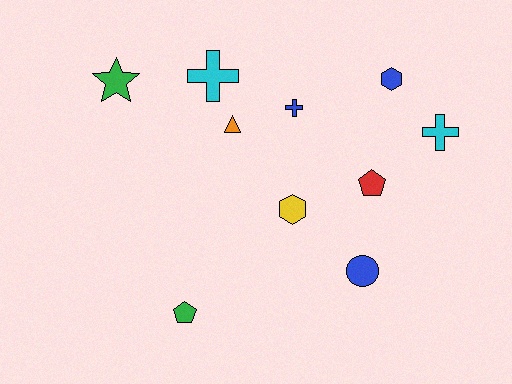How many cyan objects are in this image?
There are 2 cyan objects.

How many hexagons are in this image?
There are 2 hexagons.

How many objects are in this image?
There are 10 objects.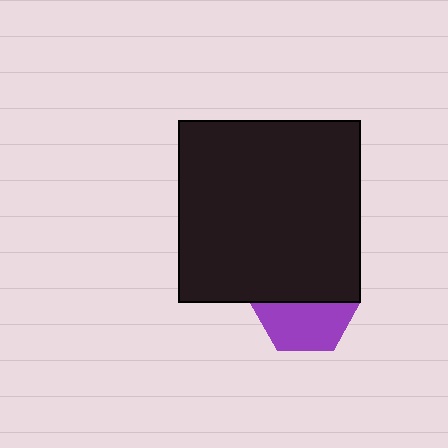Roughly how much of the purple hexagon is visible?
About half of it is visible (roughly 48%).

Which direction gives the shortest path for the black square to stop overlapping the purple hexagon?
Moving up gives the shortest separation.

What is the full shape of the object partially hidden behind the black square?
The partially hidden object is a purple hexagon.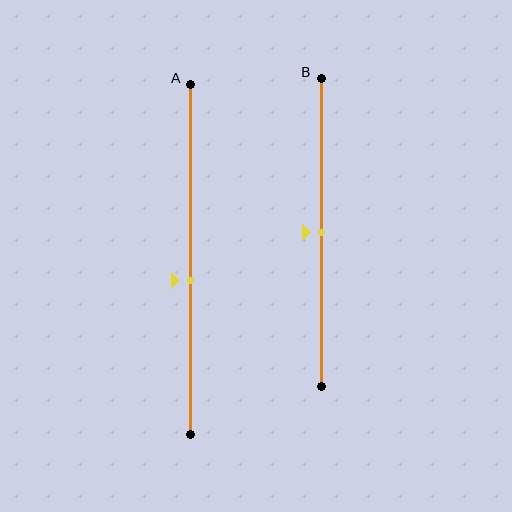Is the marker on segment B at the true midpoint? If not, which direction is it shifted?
Yes, the marker on segment B is at the true midpoint.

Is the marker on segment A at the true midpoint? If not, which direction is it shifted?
No, the marker on segment A is shifted downward by about 6% of the segment length.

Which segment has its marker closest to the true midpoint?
Segment B has its marker closest to the true midpoint.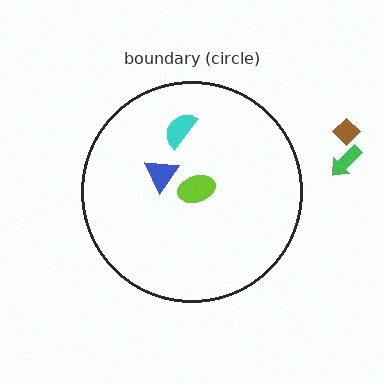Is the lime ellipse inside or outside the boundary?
Inside.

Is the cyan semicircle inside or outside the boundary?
Inside.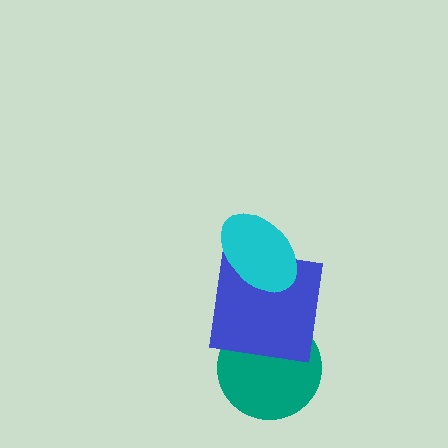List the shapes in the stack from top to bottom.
From top to bottom: the cyan ellipse, the blue square, the teal circle.